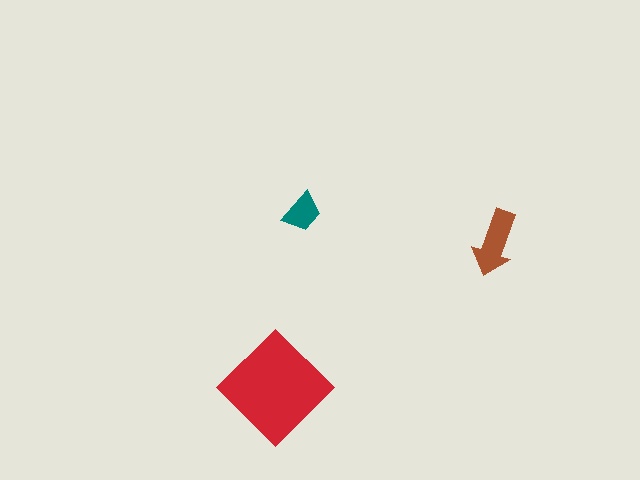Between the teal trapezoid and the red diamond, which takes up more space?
The red diamond.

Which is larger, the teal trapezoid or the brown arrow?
The brown arrow.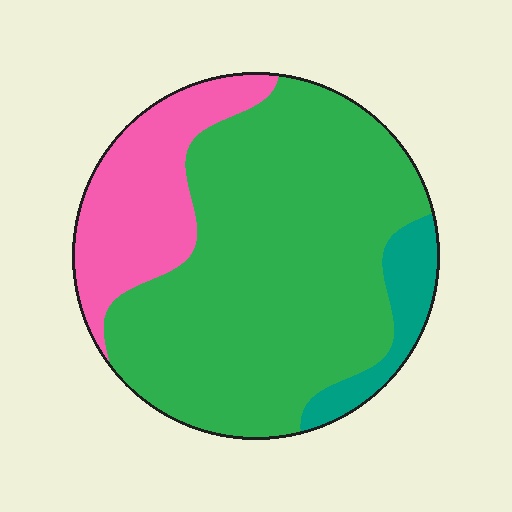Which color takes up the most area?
Green, at roughly 70%.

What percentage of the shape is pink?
Pink covers around 20% of the shape.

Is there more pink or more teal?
Pink.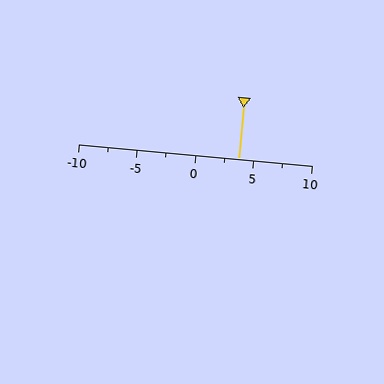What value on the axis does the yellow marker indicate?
The marker indicates approximately 3.8.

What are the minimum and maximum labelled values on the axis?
The axis runs from -10 to 10.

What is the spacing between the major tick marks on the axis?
The major ticks are spaced 5 apart.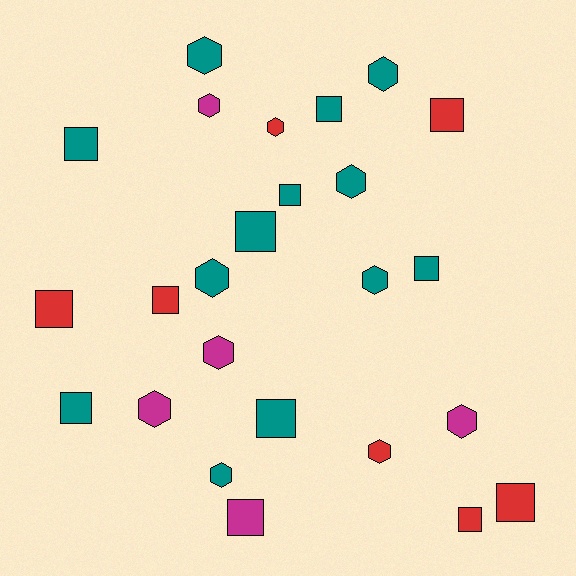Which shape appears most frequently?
Square, with 13 objects.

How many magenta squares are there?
There is 1 magenta square.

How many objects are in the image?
There are 25 objects.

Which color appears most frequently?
Teal, with 13 objects.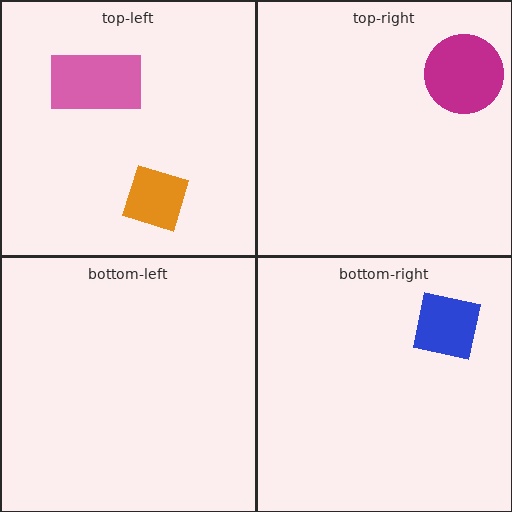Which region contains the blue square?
The bottom-right region.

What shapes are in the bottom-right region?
The blue square.